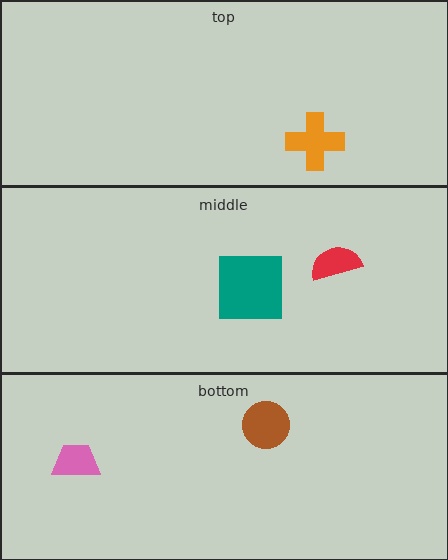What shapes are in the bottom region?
The pink trapezoid, the brown circle.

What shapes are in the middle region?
The red semicircle, the teal square.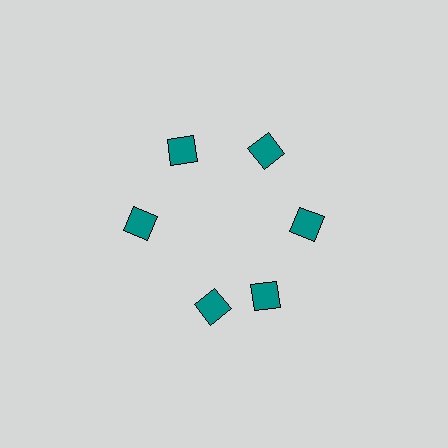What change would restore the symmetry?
The symmetry would be restored by rotating it back into even spacing with its neighbors so that all 6 squares sit at equal angles and equal distance from the center.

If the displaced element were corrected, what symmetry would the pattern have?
It would have 6-fold rotational symmetry — the pattern would map onto itself every 60 degrees.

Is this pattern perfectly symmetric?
No. The 6 teal squares are arranged in a ring, but one element near the 7 o'clock position is rotated out of alignment along the ring, breaking the 6-fold rotational symmetry.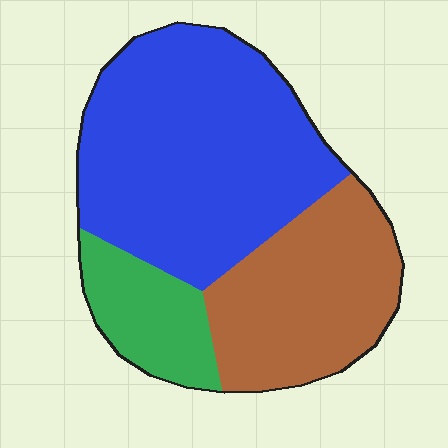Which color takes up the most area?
Blue, at roughly 55%.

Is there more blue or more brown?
Blue.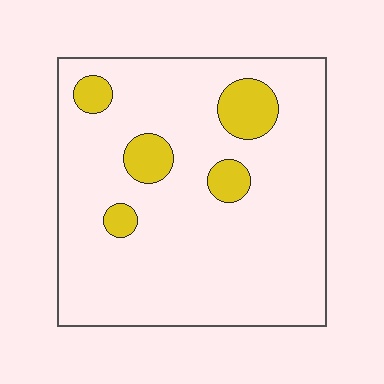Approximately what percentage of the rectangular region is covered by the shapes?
Approximately 10%.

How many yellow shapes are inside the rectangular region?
5.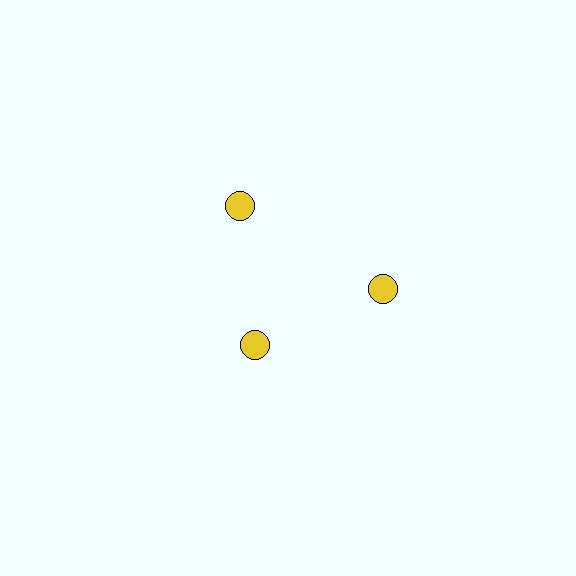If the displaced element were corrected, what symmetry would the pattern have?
It would have 3-fold rotational symmetry — the pattern would map onto itself every 120 degrees.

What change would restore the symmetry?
The symmetry would be restored by moving it outward, back onto the ring so that all 3 circles sit at equal angles and equal distance from the center.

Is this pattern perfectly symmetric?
No. The 3 yellow circles are arranged in a ring, but one element near the 7 o'clock position is pulled inward toward the center, breaking the 3-fold rotational symmetry.